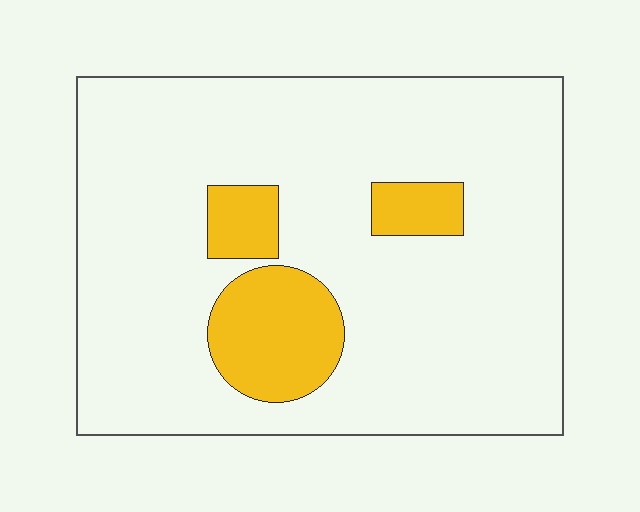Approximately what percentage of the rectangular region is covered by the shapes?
Approximately 15%.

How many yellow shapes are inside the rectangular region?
3.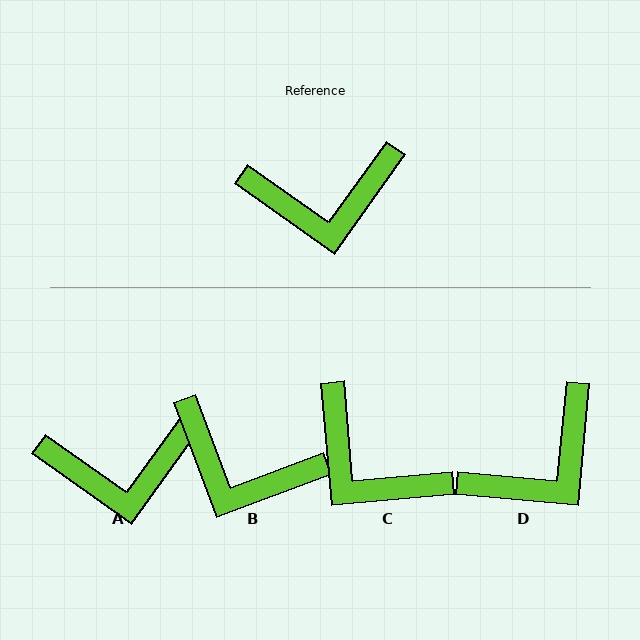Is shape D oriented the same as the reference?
No, it is off by about 30 degrees.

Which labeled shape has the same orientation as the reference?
A.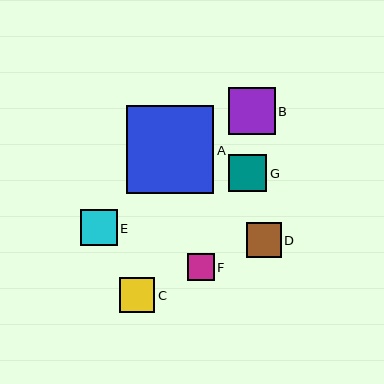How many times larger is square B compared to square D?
Square B is approximately 1.3 times the size of square D.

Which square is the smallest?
Square F is the smallest with a size of approximately 26 pixels.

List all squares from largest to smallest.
From largest to smallest: A, B, G, E, C, D, F.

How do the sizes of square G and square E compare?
Square G and square E are approximately the same size.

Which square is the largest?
Square A is the largest with a size of approximately 88 pixels.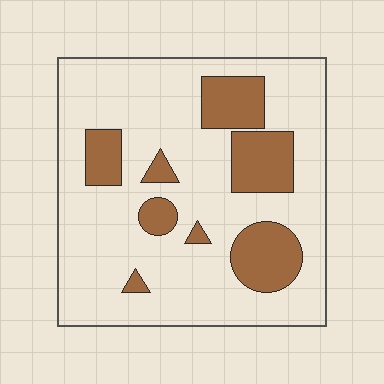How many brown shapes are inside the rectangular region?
8.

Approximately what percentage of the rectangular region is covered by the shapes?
Approximately 20%.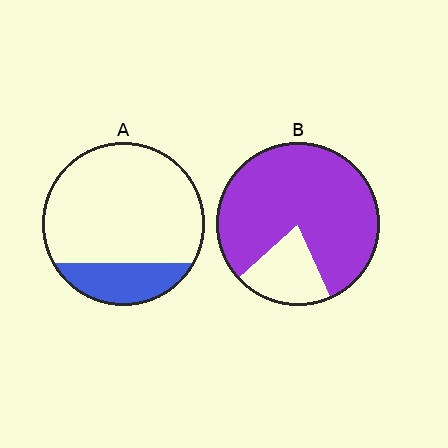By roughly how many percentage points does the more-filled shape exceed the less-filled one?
By roughly 60 percentage points (B over A).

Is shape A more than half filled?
No.